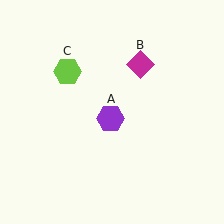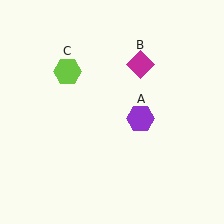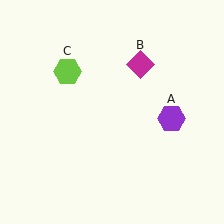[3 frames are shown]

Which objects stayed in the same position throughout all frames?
Magenta diamond (object B) and lime hexagon (object C) remained stationary.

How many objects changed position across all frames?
1 object changed position: purple hexagon (object A).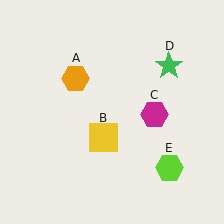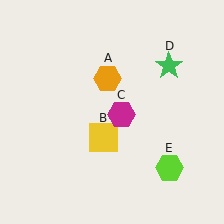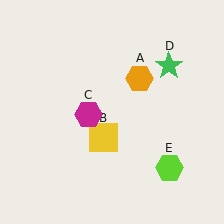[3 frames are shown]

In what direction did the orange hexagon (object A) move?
The orange hexagon (object A) moved right.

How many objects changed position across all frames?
2 objects changed position: orange hexagon (object A), magenta hexagon (object C).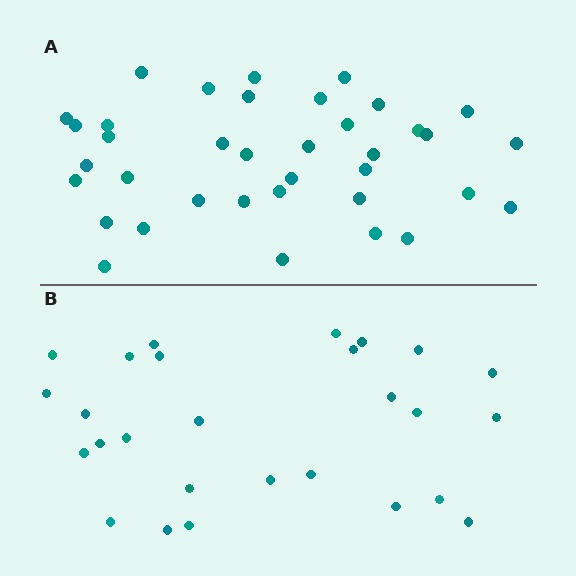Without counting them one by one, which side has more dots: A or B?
Region A (the top region) has more dots.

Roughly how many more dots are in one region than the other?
Region A has roughly 10 or so more dots than region B.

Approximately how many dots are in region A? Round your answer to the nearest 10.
About 40 dots. (The exact count is 37, which rounds to 40.)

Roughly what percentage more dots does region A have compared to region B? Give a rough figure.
About 35% more.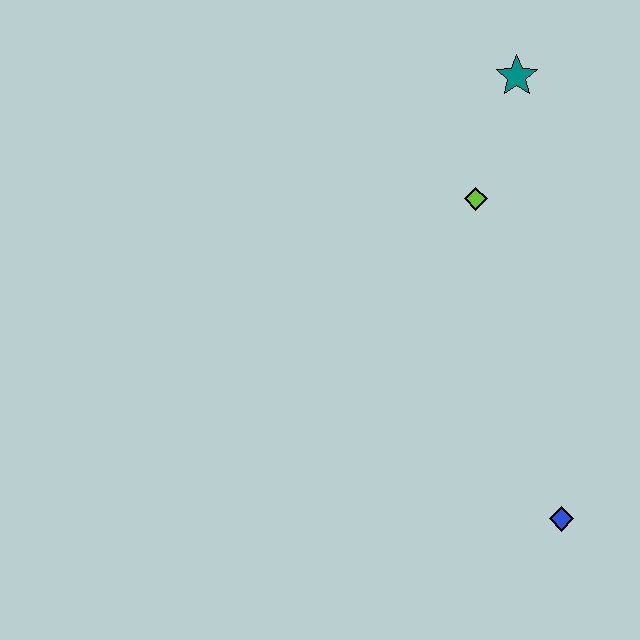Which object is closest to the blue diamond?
The lime diamond is closest to the blue diamond.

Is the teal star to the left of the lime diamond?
No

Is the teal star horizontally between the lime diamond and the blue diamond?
Yes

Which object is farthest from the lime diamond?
The blue diamond is farthest from the lime diamond.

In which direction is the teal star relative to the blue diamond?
The teal star is above the blue diamond.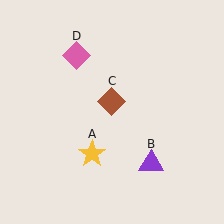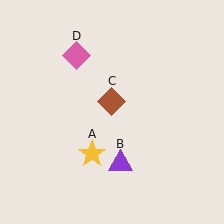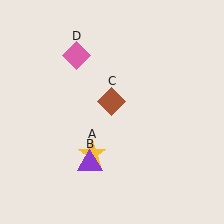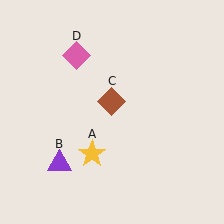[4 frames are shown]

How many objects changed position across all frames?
1 object changed position: purple triangle (object B).